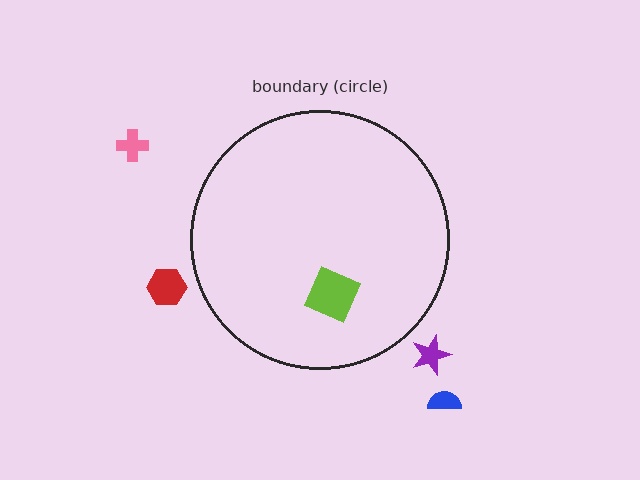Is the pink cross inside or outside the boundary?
Outside.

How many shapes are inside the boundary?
1 inside, 4 outside.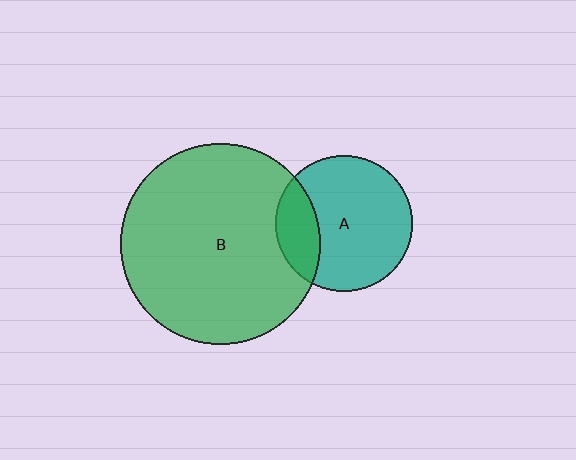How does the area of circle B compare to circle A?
Approximately 2.2 times.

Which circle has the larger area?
Circle B (green).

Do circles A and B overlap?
Yes.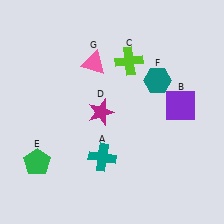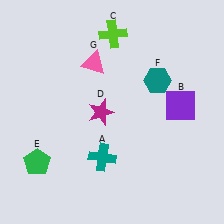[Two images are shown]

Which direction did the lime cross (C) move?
The lime cross (C) moved up.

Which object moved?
The lime cross (C) moved up.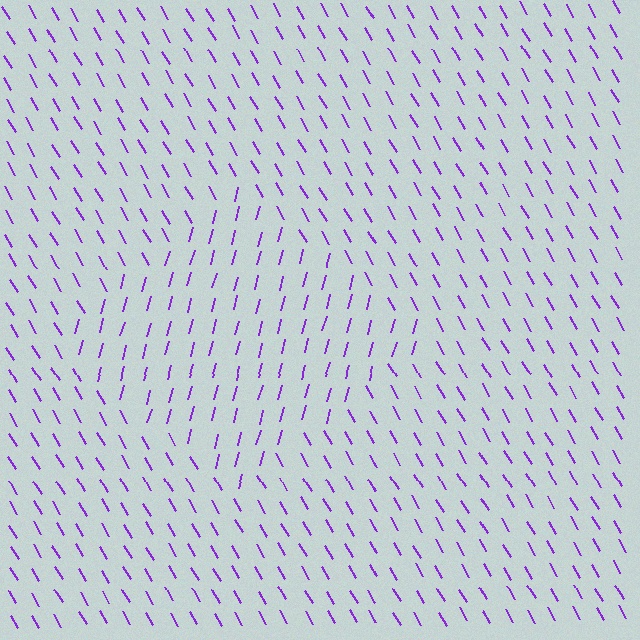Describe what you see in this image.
The image is filled with small purple line segments. A diamond region in the image has lines oriented differently from the surrounding lines, creating a visible texture boundary.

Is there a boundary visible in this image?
Yes, there is a texture boundary formed by a change in line orientation.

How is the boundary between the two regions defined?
The boundary is defined purely by a change in line orientation (approximately 45 degrees difference). All lines are the same color and thickness.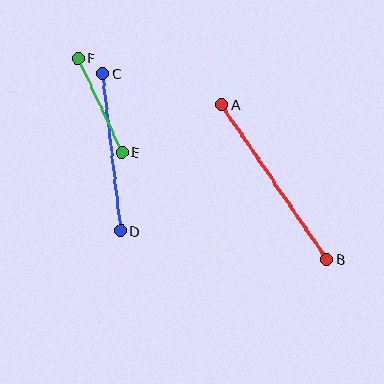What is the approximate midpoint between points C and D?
The midpoint is at approximately (112, 152) pixels.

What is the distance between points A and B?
The distance is approximately 187 pixels.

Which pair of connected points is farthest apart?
Points A and B are farthest apart.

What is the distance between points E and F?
The distance is approximately 104 pixels.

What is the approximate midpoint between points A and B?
The midpoint is at approximately (274, 182) pixels.